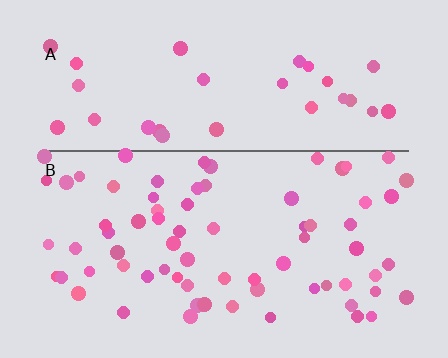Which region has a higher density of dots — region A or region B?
B (the bottom).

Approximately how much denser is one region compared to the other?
Approximately 2.1× — region B over region A.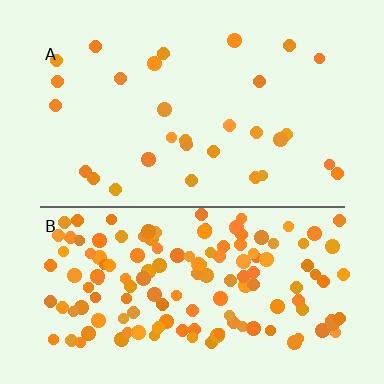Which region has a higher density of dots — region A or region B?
B (the bottom).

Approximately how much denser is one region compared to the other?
Approximately 4.7× — region B over region A.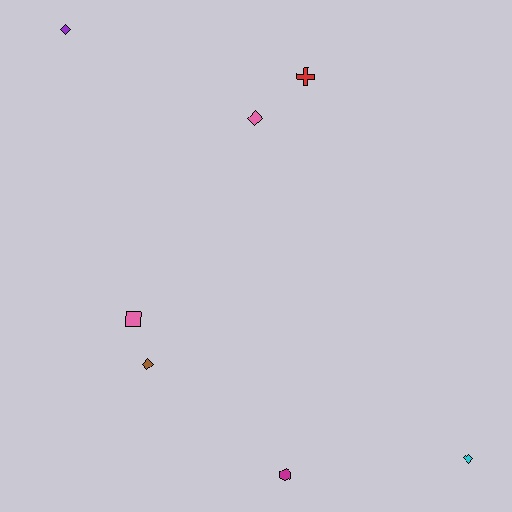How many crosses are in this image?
There is 1 cross.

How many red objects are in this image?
There is 1 red object.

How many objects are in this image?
There are 7 objects.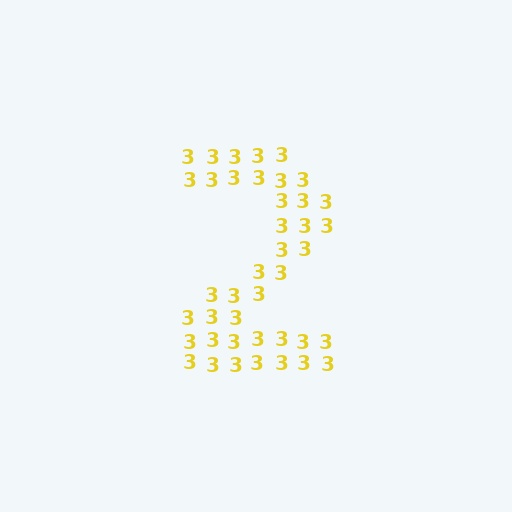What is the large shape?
The large shape is the digit 2.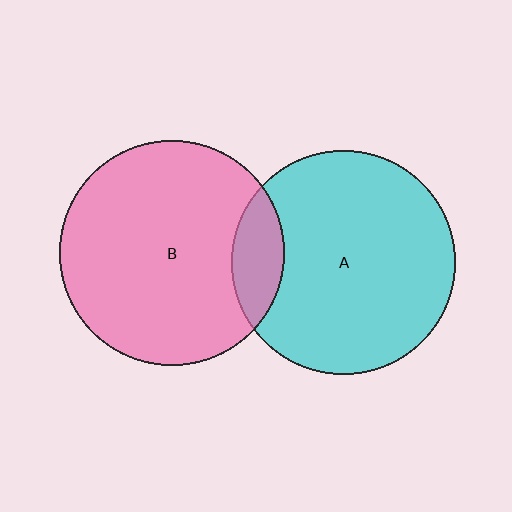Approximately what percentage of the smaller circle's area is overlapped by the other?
Approximately 15%.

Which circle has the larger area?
Circle B (pink).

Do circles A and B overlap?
Yes.